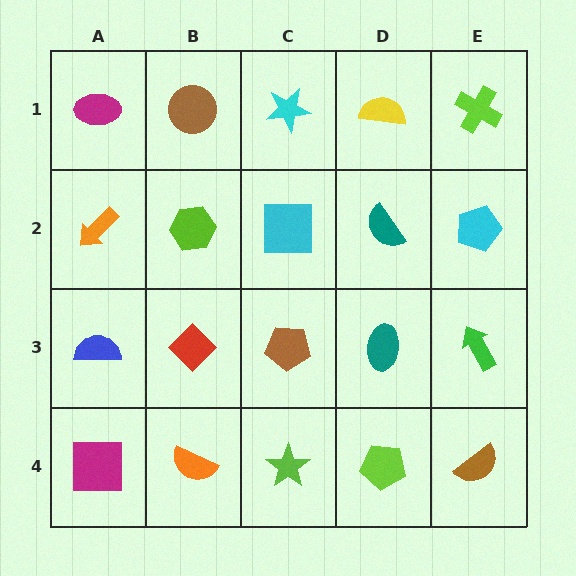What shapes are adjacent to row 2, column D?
A yellow semicircle (row 1, column D), a teal ellipse (row 3, column D), a cyan square (row 2, column C), a cyan pentagon (row 2, column E).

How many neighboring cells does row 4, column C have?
3.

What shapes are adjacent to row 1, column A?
An orange arrow (row 2, column A), a brown circle (row 1, column B).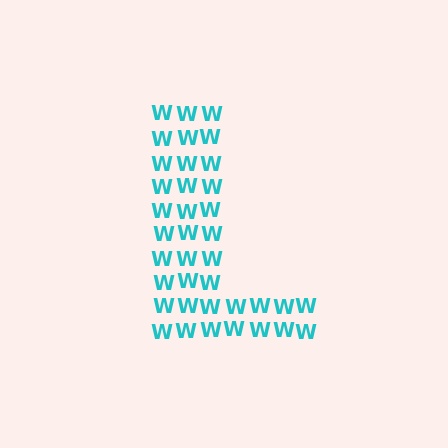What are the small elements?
The small elements are letter W's.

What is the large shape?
The large shape is the letter L.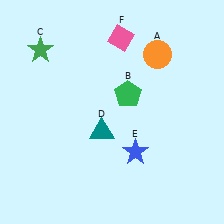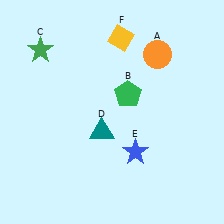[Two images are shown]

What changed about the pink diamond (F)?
In Image 1, F is pink. In Image 2, it changed to yellow.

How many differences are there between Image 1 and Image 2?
There is 1 difference between the two images.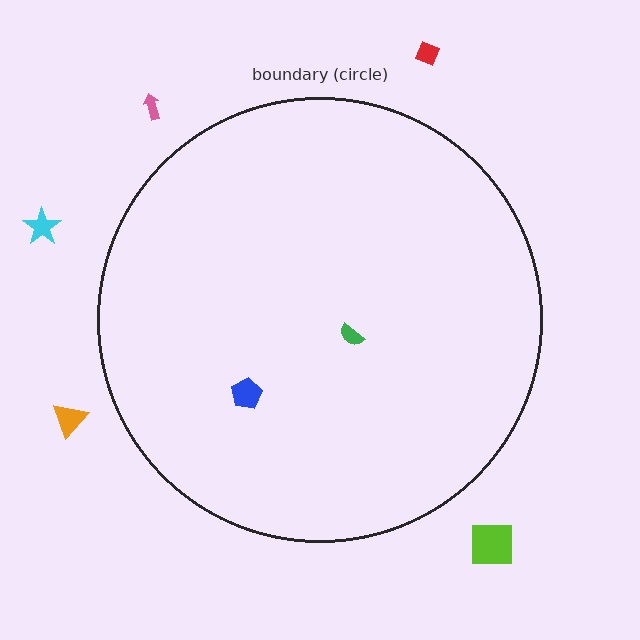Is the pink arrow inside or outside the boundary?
Outside.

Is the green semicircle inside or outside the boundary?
Inside.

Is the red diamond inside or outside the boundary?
Outside.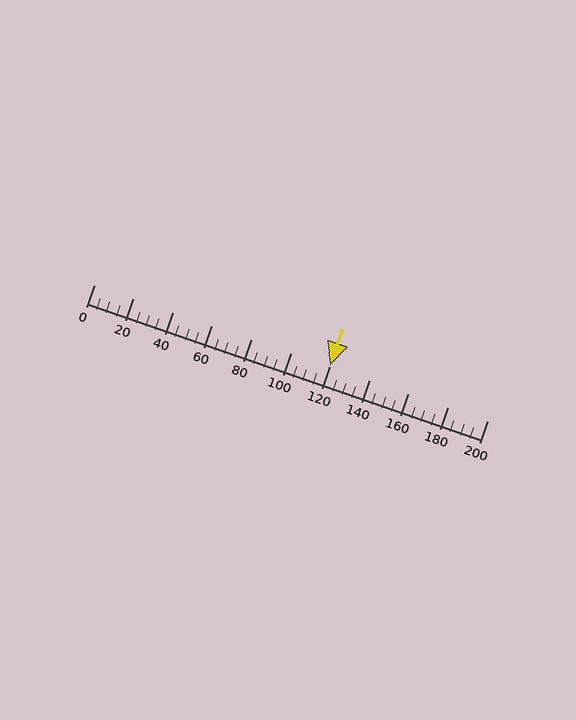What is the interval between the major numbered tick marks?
The major tick marks are spaced 20 units apart.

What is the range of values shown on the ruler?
The ruler shows values from 0 to 200.